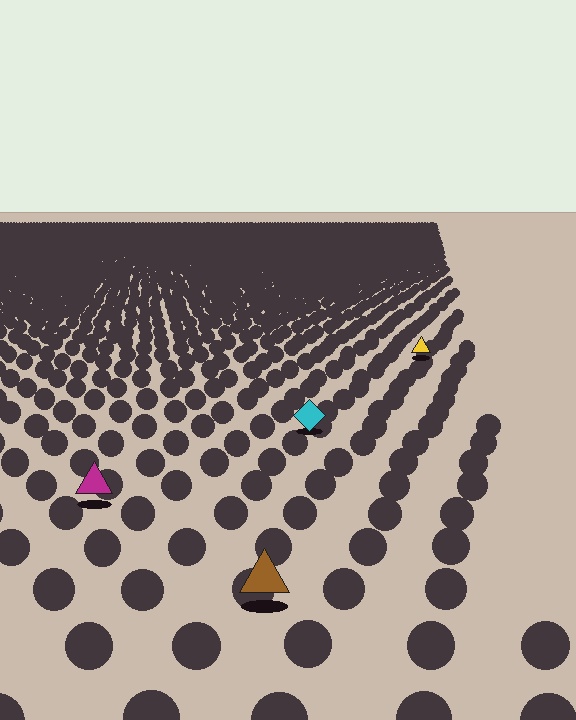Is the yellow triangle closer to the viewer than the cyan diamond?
No. The cyan diamond is closer — you can tell from the texture gradient: the ground texture is coarser near it.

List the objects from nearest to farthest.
From nearest to farthest: the brown triangle, the magenta triangle, the cyan diamond, the yellow triangle.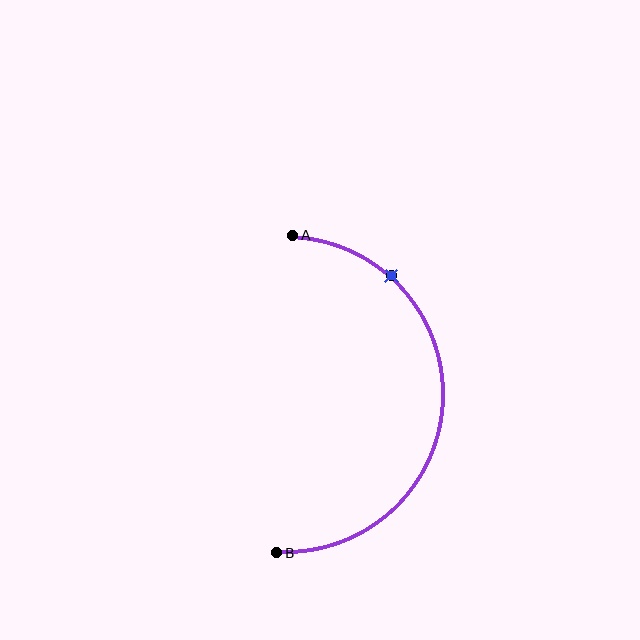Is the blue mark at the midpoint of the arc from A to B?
No. The blue mark lies on the arc but is closer to endpoint A. The arc midpoint would be at the point on the curve equidistant along the arc from both A and B.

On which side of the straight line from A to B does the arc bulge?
The arc bulges to the right of the straight line connecting A and B.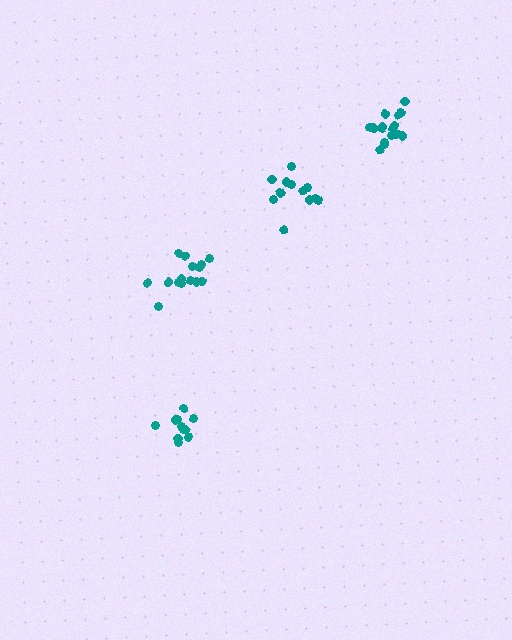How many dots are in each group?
Group 1: 13 dots, Group 2: 15 dots, Group 3: 11 dots, Group 4: 16 dots (55 total).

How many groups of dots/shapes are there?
There are 4 groups.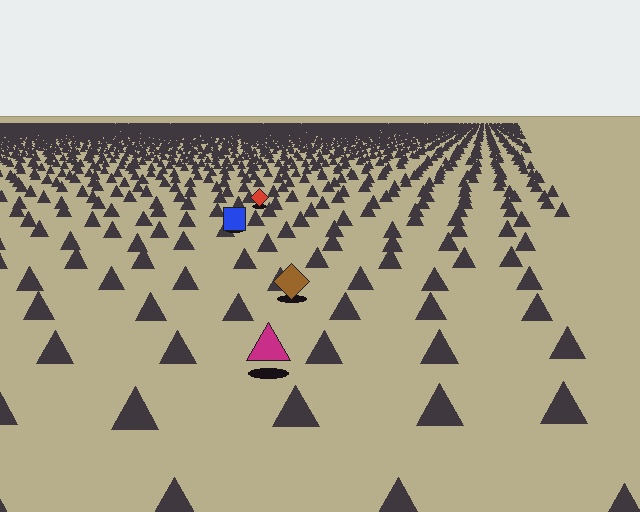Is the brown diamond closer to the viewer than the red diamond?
Yes. The brown diamond is closer — you can tell from the texture gradient: the ground texture is coarser near it.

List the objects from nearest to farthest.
From nearest to farthest: the magenta triangle, the brown diamond, the blue square, the red diamond.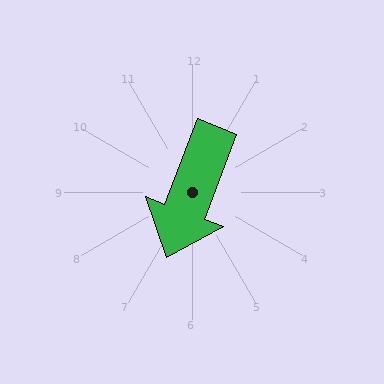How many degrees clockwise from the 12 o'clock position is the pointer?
Approximately 201 degrees.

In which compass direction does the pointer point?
South.